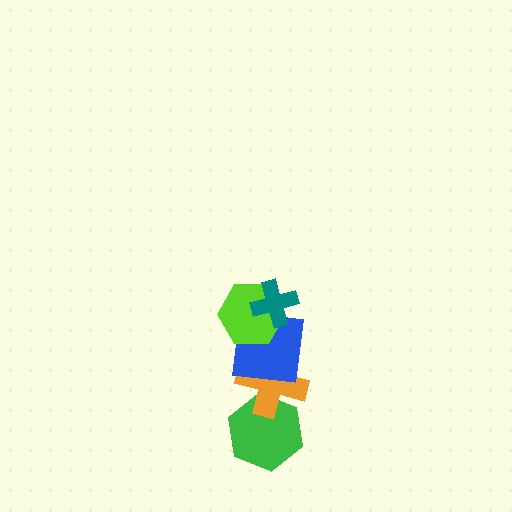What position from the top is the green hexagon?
The green hexagon is 5th from the top.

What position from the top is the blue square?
The blue square is 3rd from the top.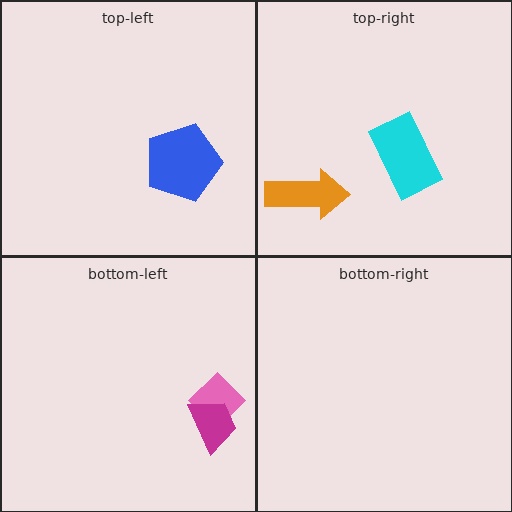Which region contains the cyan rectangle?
The top-right region.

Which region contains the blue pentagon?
The top-left region.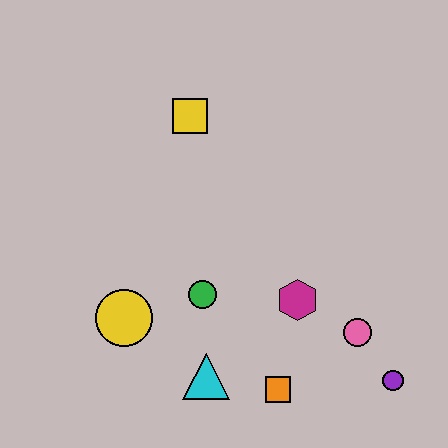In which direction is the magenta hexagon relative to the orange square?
The magenta hexagon is above the orange square.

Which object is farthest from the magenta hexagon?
The yellow square is farthest from the magenta hexagon.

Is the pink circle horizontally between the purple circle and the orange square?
Yes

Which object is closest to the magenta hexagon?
The pink circle is closest to the magenta hexagon.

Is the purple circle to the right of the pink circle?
Yes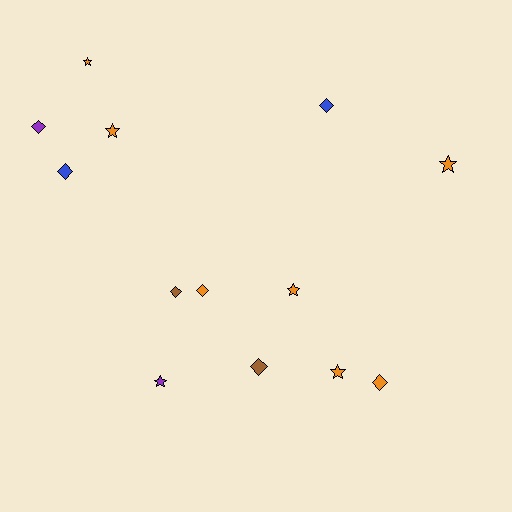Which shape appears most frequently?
Diamond, with 7 objects.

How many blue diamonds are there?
There are 2 blue diamonds.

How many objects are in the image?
There are 13 objects.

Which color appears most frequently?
Orange, with 7 objects.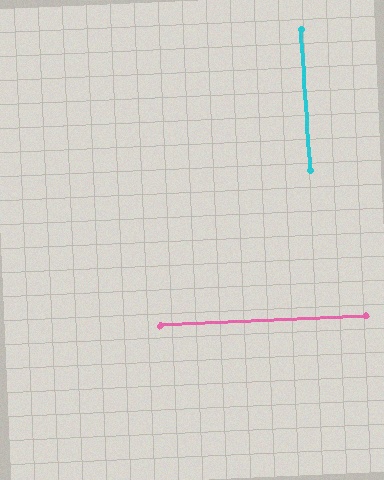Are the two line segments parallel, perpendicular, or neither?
Perpendicular — they meet at approximately 89°.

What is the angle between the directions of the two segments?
Approximately 89 degrees.